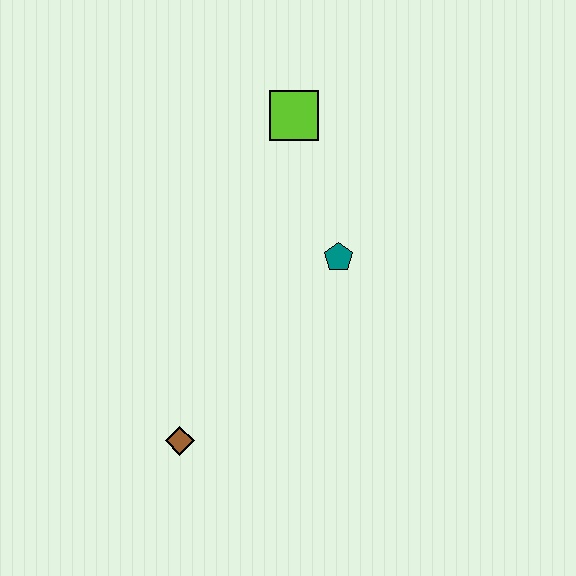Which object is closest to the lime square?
The teal pentagon is closest to the lime square.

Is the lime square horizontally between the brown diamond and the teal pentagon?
Yes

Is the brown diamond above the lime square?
No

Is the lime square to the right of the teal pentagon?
No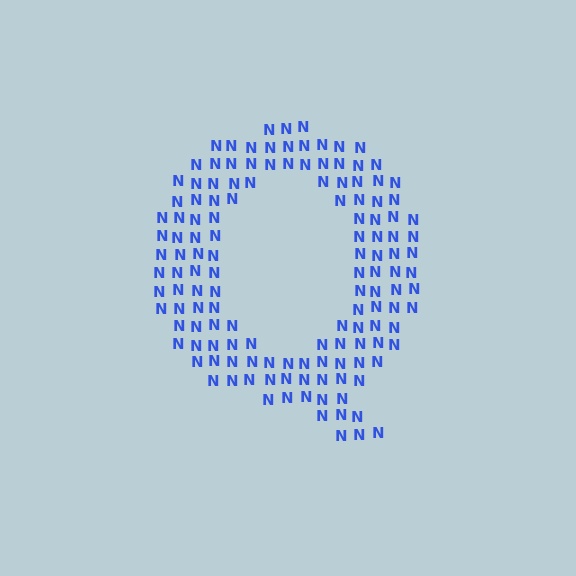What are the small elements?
The small elements are letter N's.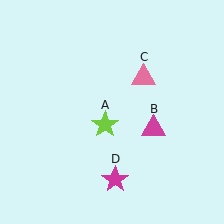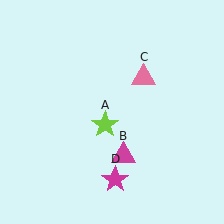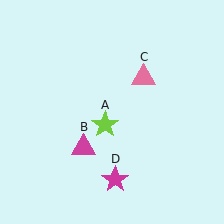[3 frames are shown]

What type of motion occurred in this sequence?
The magenta triangle (object B) rotated clockwise around the center of the scene.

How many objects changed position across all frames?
1 object changed position: magenta triangle (object B).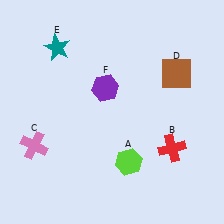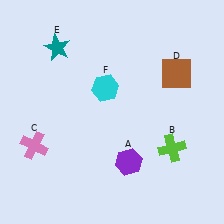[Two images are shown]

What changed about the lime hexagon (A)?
In Image 1, A is lime. In Image 2, it changed to purple.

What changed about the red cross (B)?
In Image 1, B is red. In Image 2, it changed to lime.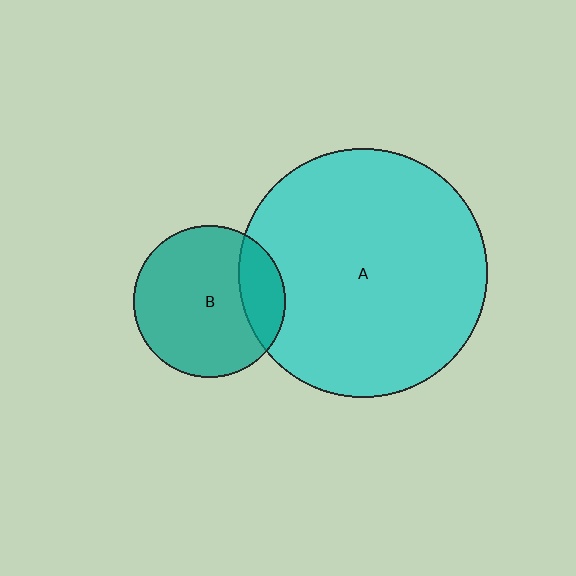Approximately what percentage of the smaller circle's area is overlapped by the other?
Approximately 20%.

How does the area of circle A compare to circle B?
Approximately 2.7 times.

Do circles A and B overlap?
Yes.